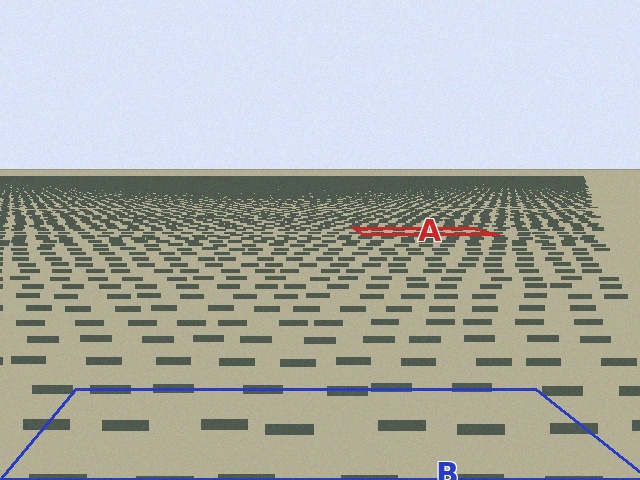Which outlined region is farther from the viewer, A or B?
Region A is farther from the viewer — the texture elements inside it appear smaller and more densely packed.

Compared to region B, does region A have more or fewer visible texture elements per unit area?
Region A has more texture elements per unit area — they are packed more densely because it is farther away.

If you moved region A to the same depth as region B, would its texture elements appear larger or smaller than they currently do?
They would appear larger. At a closer depth, the same texture elements are projected at a bigger on-screen size.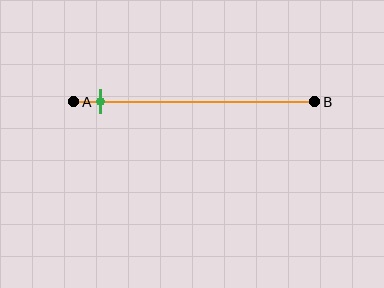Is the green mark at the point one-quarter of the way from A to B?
No, the mark is at about 10% from A, not at the 25% one-quarter point.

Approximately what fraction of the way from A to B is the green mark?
The green mark is approximately 10% of the way from A to B.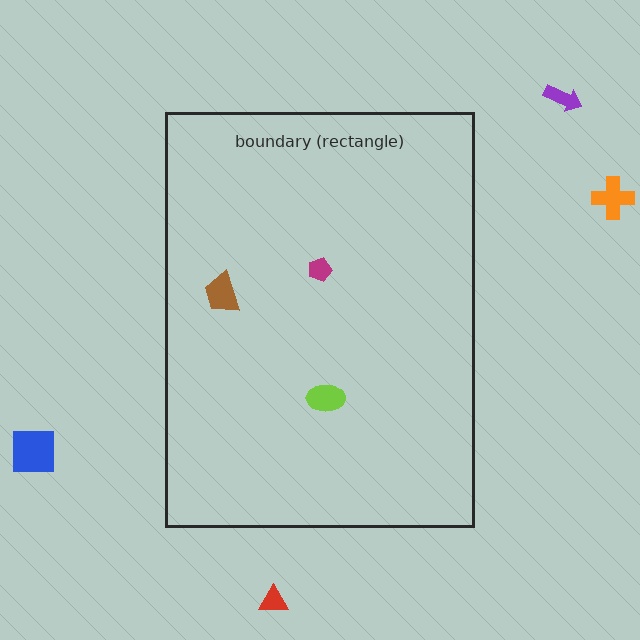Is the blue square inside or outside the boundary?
Outside.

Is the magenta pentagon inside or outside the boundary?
Inside.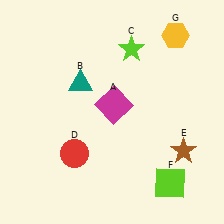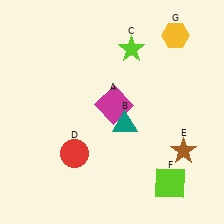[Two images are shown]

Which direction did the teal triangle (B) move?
The teal triangle (B) moved right.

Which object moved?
The teal triangle (B) moved right.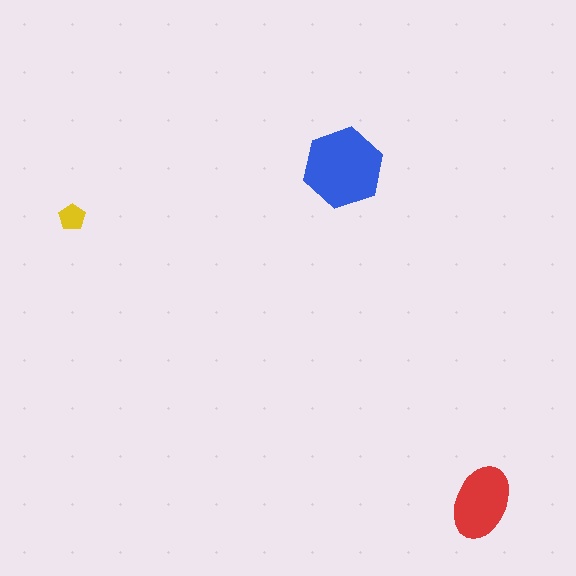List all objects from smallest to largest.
The yellow pentagon, the red ellipse, the blue hexagon.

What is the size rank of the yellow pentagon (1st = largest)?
3rd.